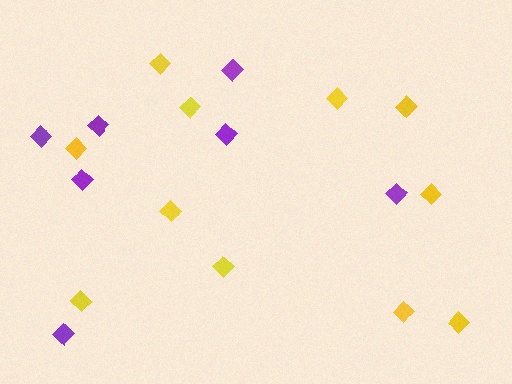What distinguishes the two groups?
There are 2 groups: one group of yellow diamonds (11) and one group of purple diamonds (7).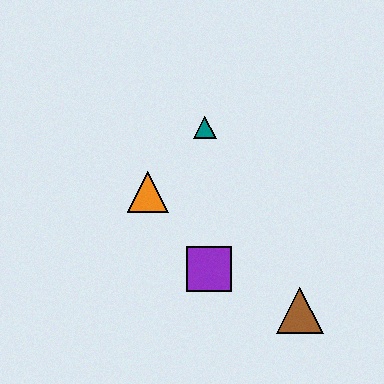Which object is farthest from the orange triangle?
The brown triangle is farthest from the orange triangle.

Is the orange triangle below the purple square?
No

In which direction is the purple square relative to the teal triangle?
The purple square is below the teal triangle.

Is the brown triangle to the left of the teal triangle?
No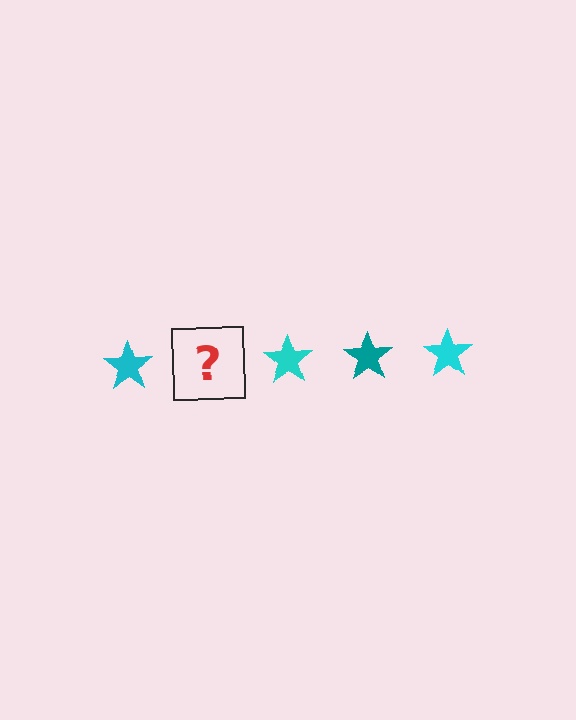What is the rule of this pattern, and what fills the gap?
The rule is that the pattern cycles through cyan, teal stars. The gap should be filled with a teal star.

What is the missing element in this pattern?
The missing element is a teal star.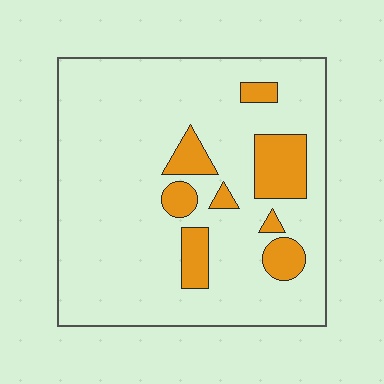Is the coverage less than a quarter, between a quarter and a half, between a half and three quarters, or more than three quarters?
Less than a quarter.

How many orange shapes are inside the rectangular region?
8.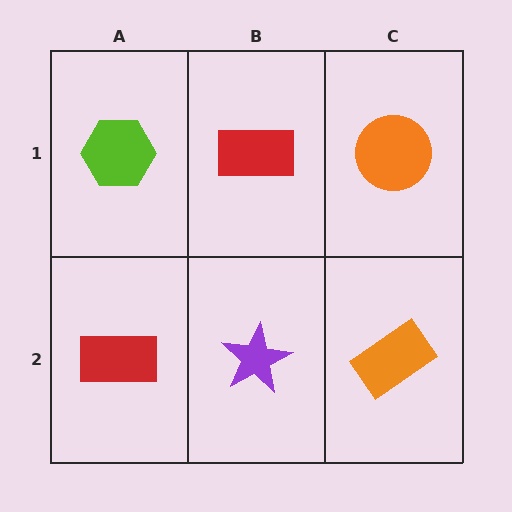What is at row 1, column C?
An orange circle.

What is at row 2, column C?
An orange rectangle.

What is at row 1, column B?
A red rectangle.